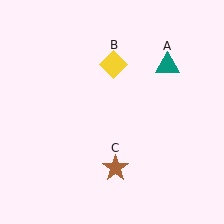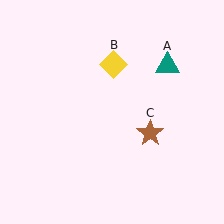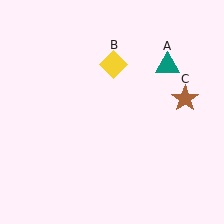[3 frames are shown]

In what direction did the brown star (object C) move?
The brown star (object C) moved up and to the right.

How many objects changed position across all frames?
1 object changed position: brown star (object C).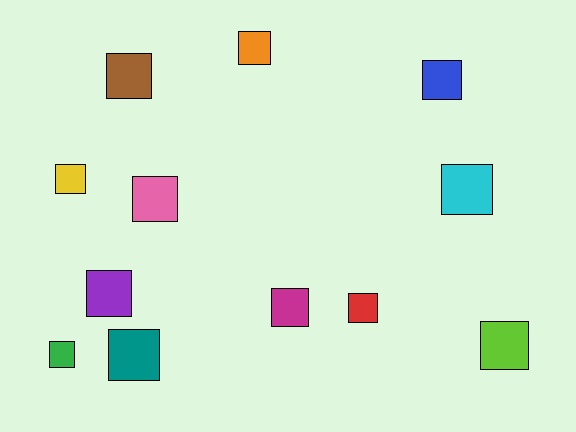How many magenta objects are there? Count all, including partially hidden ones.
There is 1 magenta object.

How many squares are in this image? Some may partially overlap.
There are 12 squares.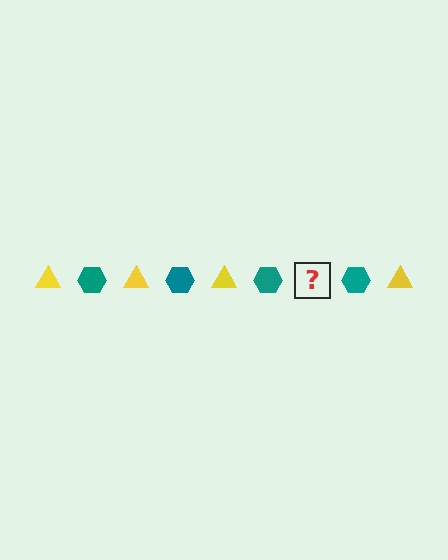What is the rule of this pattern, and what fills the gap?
The rule is that the pattern alternates between yellow triangle and teal hexagon. The gap should be filled with a yellow triangle.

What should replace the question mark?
The question mark should be replaced with a yellow triangle.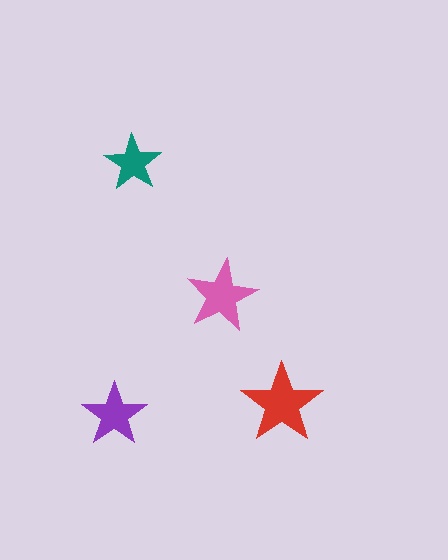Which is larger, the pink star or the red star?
The red one.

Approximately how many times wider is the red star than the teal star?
About 1.5 times wider.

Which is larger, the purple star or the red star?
The red one.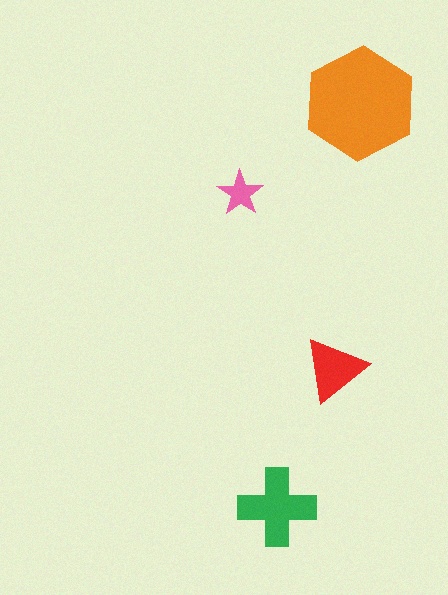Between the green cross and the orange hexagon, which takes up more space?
The orange hexagon.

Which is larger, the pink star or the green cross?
The green cross.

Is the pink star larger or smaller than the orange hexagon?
Smaller.